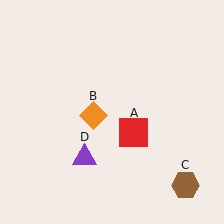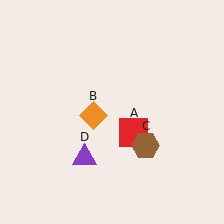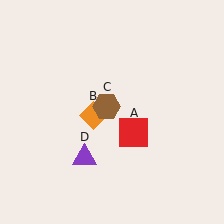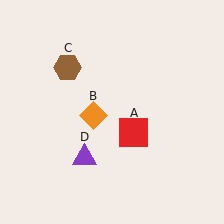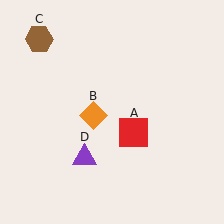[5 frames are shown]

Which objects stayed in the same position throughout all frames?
Red square (object A) and orange diamond (object B) and purple triangle (object D) remained stationary.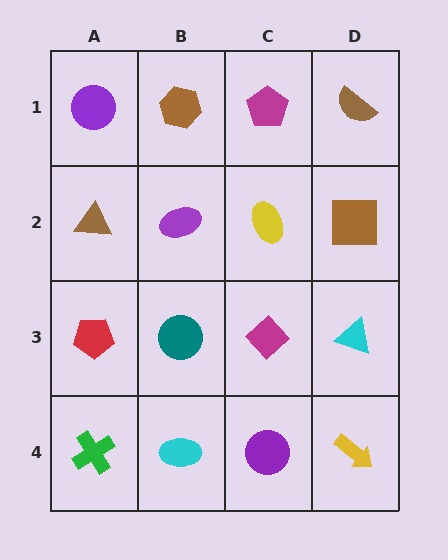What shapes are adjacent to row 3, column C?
A yellow ellipse (row 2, column C), a purple circle (row 4, column C), a teal circle (row 3, column B), a cyan triangle (row 3, column D).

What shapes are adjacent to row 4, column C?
A magenta diamond (row 3, column C), a cyan ellipse (row 4, column B), a yellow arrow (row 4, column D).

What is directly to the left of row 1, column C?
A brown hexagon.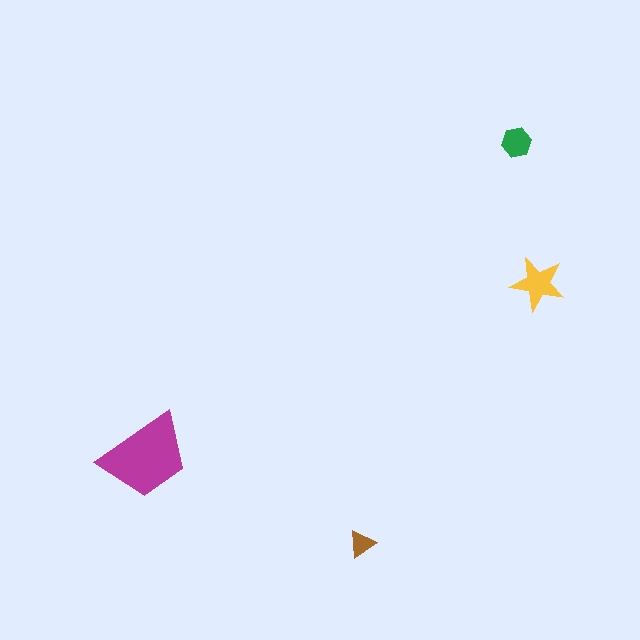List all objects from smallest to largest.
The brown triangle, the green hexagon, the yellow star, the magenta trapezoid.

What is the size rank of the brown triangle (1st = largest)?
4th.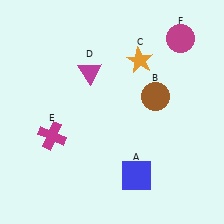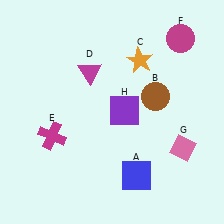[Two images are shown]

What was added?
A pink diamond (G), a purple square (H) were added in Image 2.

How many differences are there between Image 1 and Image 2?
There are 2 differences between the two images.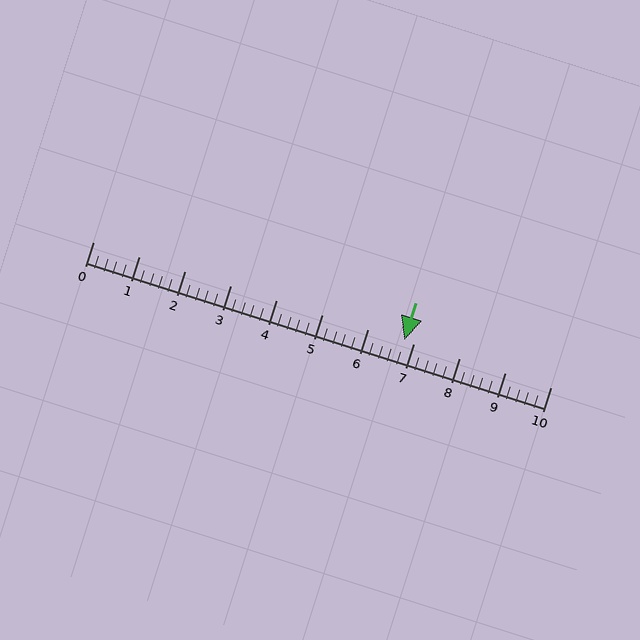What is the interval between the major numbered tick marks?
The major tick marks are spaced 1 units apart.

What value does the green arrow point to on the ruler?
The green arrow points to approximately 6.8.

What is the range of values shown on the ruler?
The ruler shows values from 0 to 10.